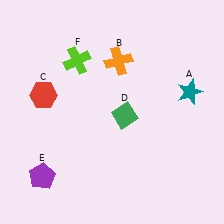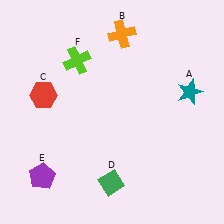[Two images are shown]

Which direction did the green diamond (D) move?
The green diamond (D) moved down.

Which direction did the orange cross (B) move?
The orange cross (B) moved up.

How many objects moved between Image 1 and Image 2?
2 objects moved between the two images.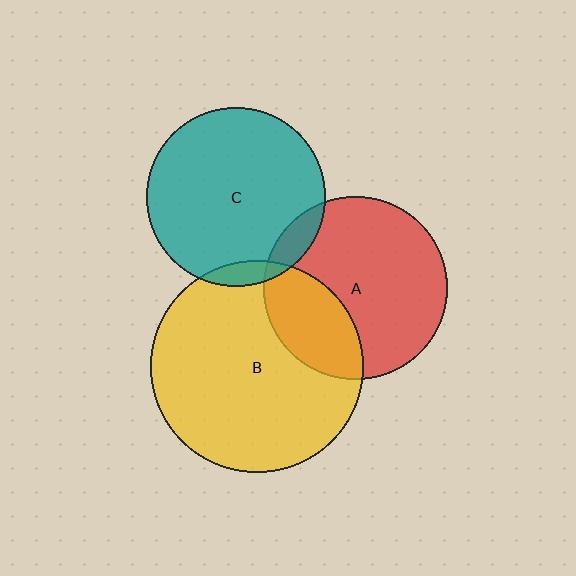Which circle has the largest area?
Circle B (yellow).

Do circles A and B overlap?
Yes.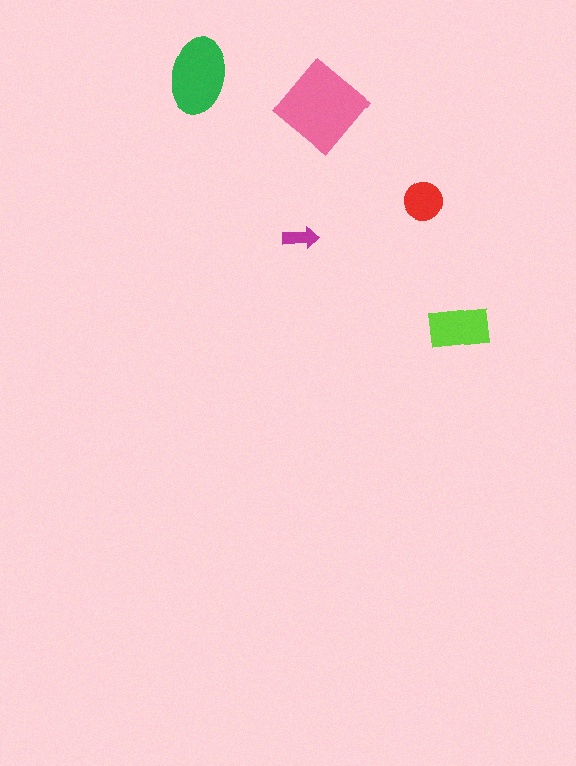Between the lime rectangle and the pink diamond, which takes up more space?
The pink diamond.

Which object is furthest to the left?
The green ellipse is leftmost.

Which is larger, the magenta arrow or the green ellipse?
The green ellipse.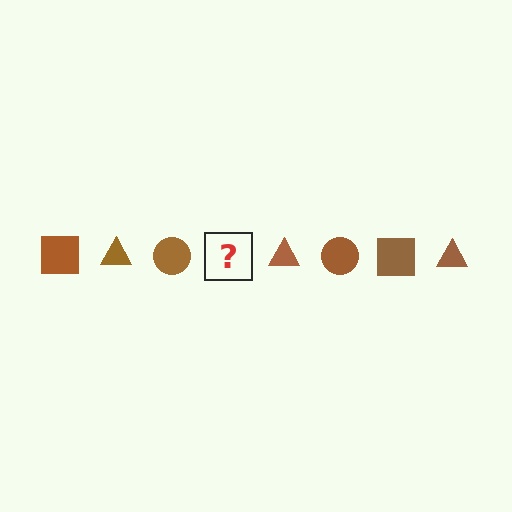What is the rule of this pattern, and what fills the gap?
The rule is that the pattern cycles through square, triangle, circle shapes in brown. The gap should be filled with a brown square.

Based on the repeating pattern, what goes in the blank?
The blank should be a brown square.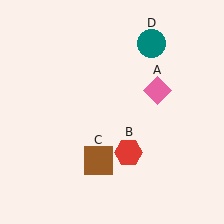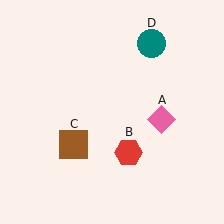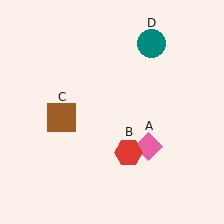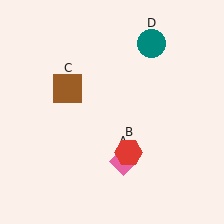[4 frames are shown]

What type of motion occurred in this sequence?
The pink diamond (object A), brown square (object C) rotated clockwise around the center of the scene.